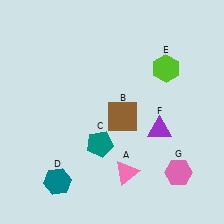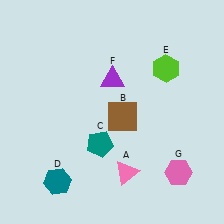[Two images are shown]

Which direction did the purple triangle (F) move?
The purple triangle (F) moved up.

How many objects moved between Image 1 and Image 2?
1 object moved between the two images.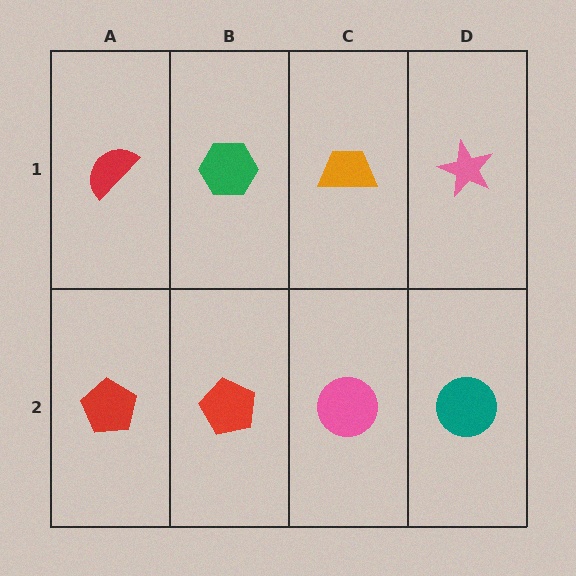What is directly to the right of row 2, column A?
A red pentagon.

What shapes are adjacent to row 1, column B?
A red pentagon (row 2, column B), a red semicircle (row 1, column A), an orange trapezoid (row 1, column C).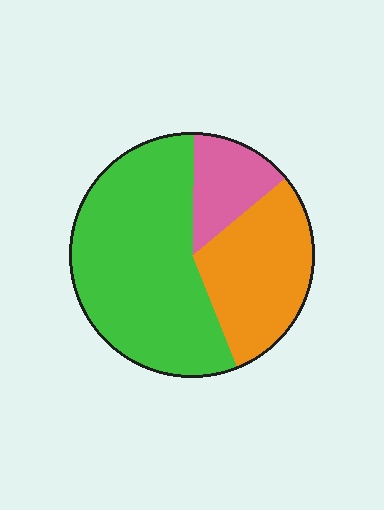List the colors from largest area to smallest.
From largest to smallest: green, orange, pink.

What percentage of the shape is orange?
Orange takes up about one third (1/3) of the shape.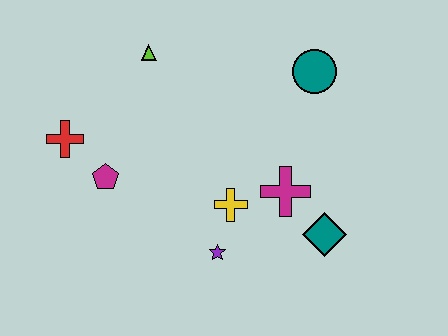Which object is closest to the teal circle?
The magenta cross is closest to the teal circle.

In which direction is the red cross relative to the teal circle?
The red cross is to the left of the teal circle.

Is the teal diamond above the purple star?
Yes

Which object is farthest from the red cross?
The teal diamond is farthest from the red cross.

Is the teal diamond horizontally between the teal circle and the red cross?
No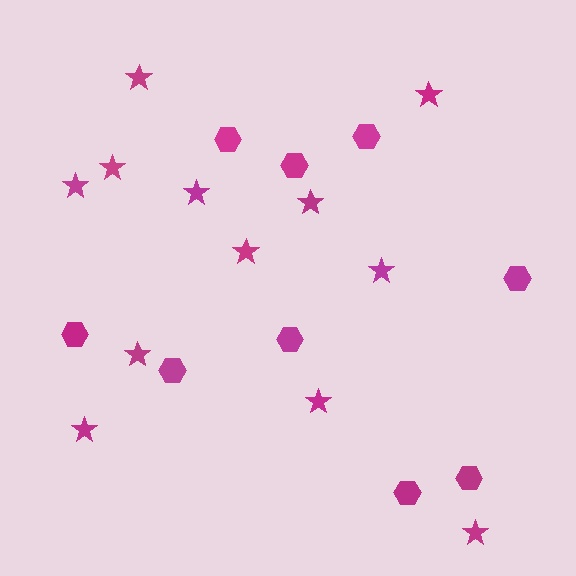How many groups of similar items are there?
There are 2 groups: one group of stars (12) and one group of hexagons (9).